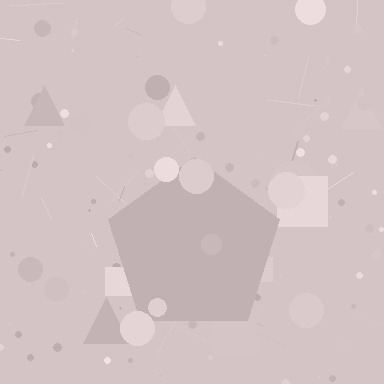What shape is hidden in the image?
A pentagon is hidden in the image.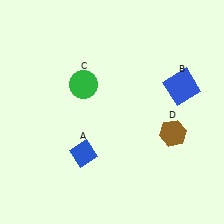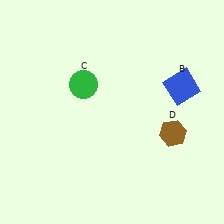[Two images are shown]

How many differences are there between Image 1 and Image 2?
There is 1 difference between the two images.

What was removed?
The blue diamond (A) was removed in Image 2.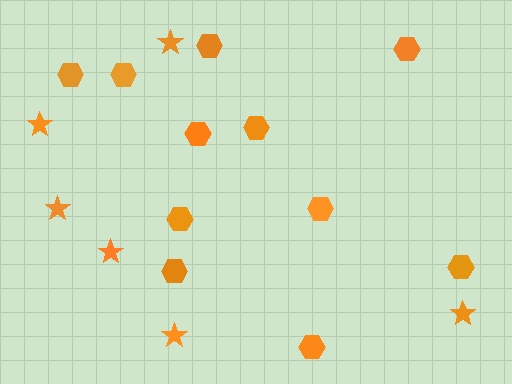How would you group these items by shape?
There are 2 groups: one group of stars (6) and one group of hexagons (11).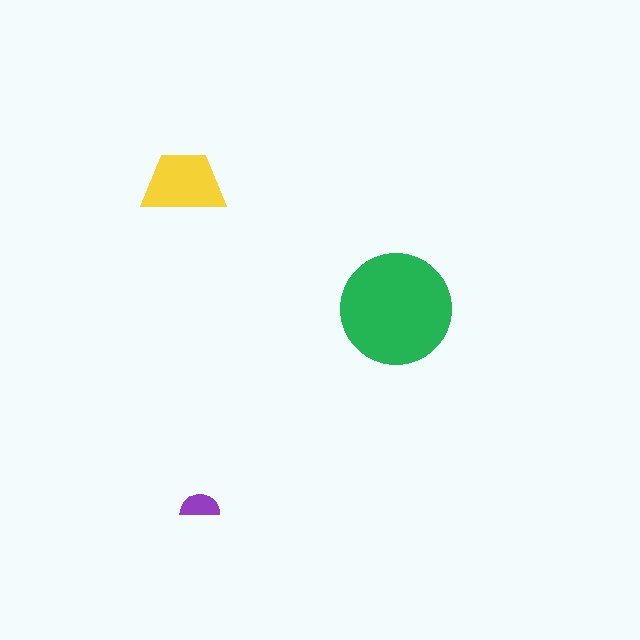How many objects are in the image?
There are 3 objects in the image.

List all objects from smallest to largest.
The purple semicircle, the yellow trapezoid, the green circle.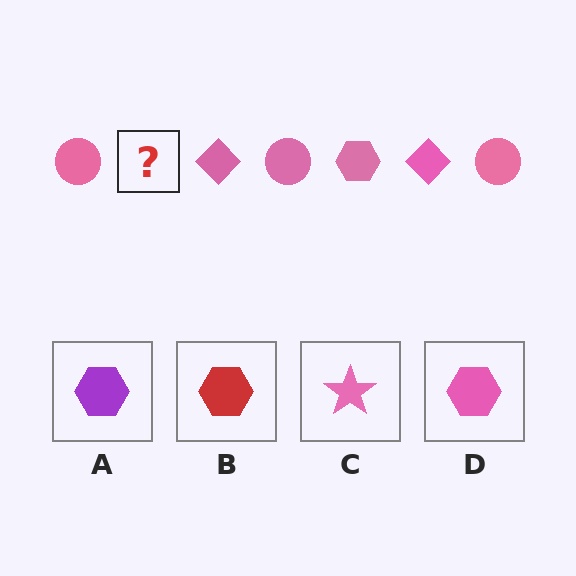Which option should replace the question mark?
Option D.